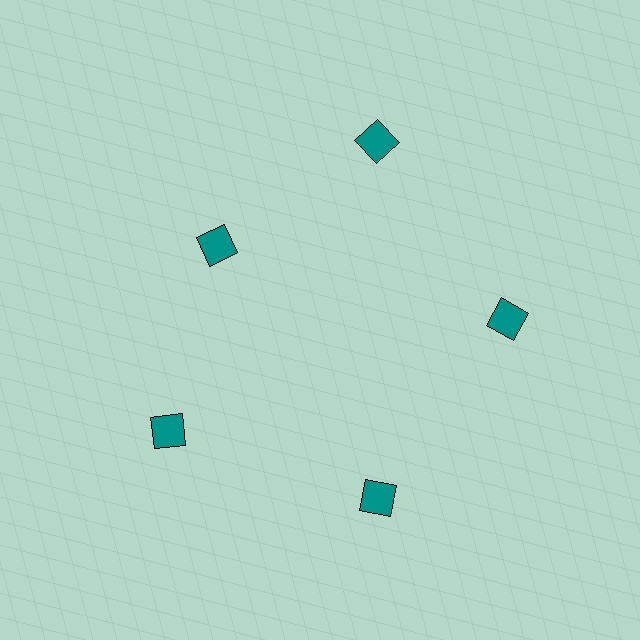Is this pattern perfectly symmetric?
No. The 5 teal squares are arranged in a ring, but one element near the 10 o'clock position is pulled inward toward the center, breaking the 5-fold rotational symmetry.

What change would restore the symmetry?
The symmetry would be restored by moving it outward, back onto the ring so that all 5 squares sit at equal angles and equal distance from the center.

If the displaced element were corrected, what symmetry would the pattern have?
It would have 5-fold rotational symmetry — the pattern would map onto itself every 72 degrees.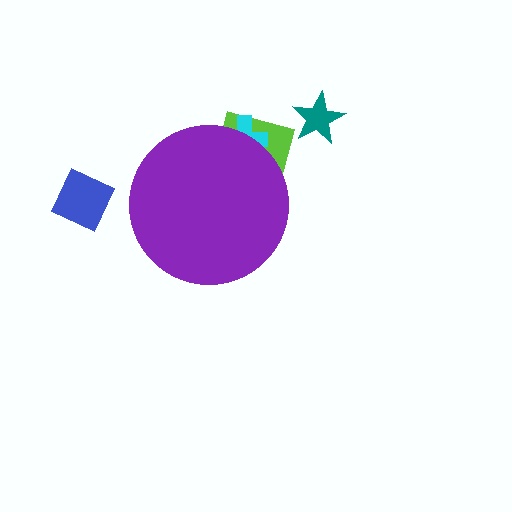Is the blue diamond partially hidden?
No, the blue diamond is fully visible.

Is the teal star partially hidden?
No, the teal star is fully visible.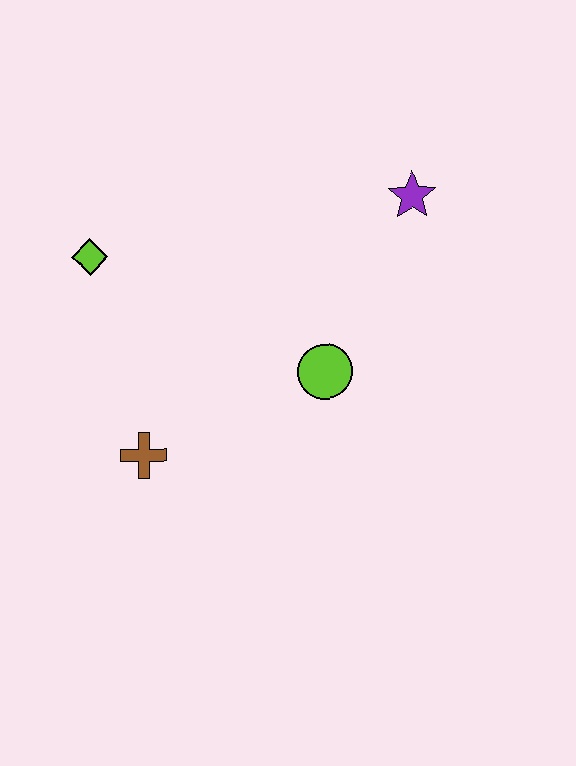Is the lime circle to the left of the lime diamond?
No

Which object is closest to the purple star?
The lime circle is closest to the purple star.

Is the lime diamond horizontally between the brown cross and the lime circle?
No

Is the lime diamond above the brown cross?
Yes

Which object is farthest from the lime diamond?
The purple star is farthest from the lime diamond.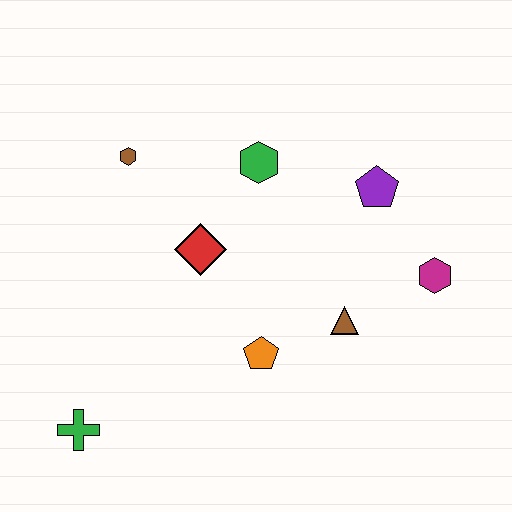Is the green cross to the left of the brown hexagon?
Yes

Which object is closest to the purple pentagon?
The magenta hexagon is closest to the purple pentagon.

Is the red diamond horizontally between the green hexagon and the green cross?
Yes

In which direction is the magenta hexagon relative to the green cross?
The magenta hexagon is to the right of the green cross.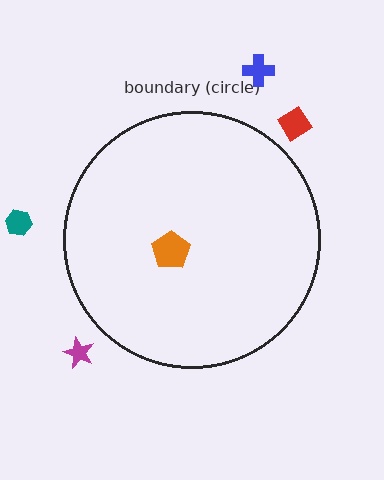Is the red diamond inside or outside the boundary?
Outside.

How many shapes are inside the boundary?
1 inside, 4 outside.